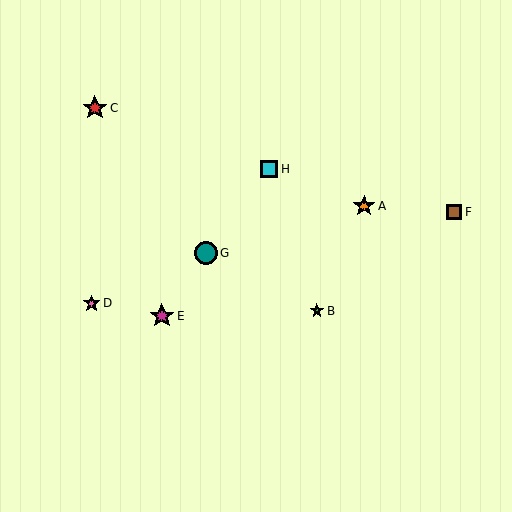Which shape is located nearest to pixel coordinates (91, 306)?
The pink star (labeled D) at (92, 303) is nearest to that location.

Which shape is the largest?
The red star (labeled C) is the largest.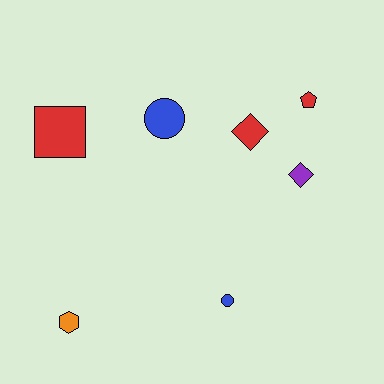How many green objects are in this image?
There are no green objects.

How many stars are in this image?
There are no stars.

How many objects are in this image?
There are 7 objects.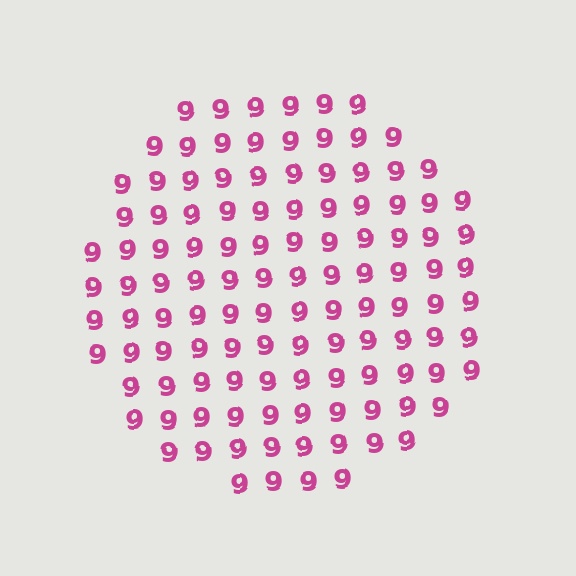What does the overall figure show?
The overall figure shows a circle.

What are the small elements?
The small elements are digit 9's.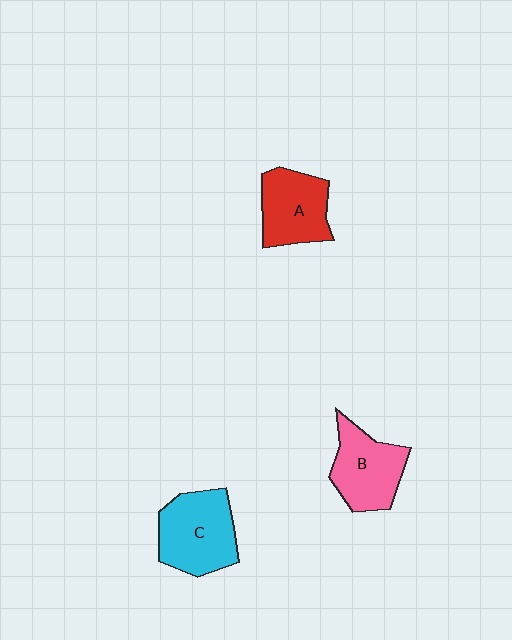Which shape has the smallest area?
Shape A (red).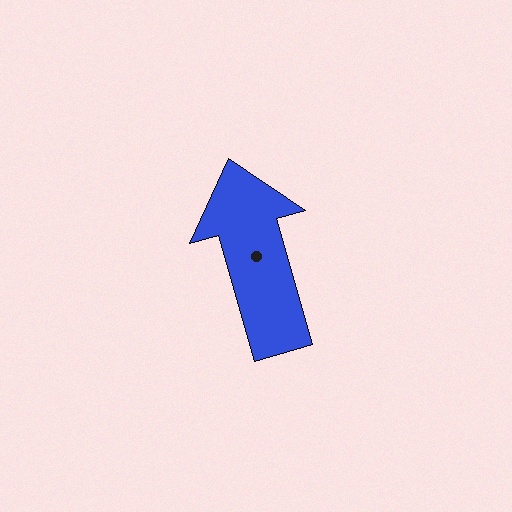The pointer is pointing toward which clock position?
Roughly 11 o'clock.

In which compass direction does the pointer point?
North.